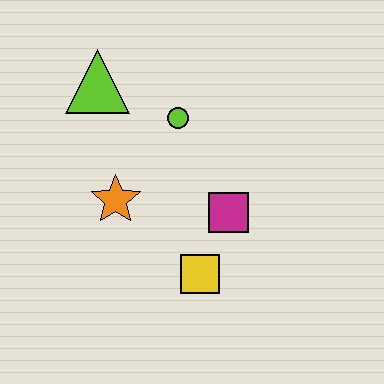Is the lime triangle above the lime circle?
Yes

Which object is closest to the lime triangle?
The lime circle is closest to the lime triangle.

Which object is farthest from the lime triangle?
The yellow square is farthest from the lime triangle.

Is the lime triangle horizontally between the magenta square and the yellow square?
No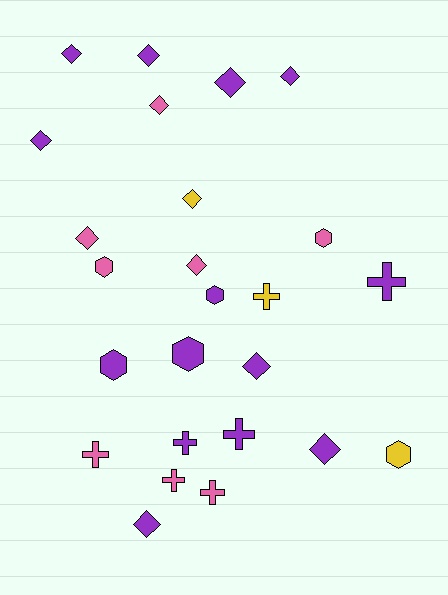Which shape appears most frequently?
Diamond, with 12 objects.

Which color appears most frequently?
Purple, with 14 objects.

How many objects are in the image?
There are 25 objects.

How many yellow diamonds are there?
There is 1 yellow diamond.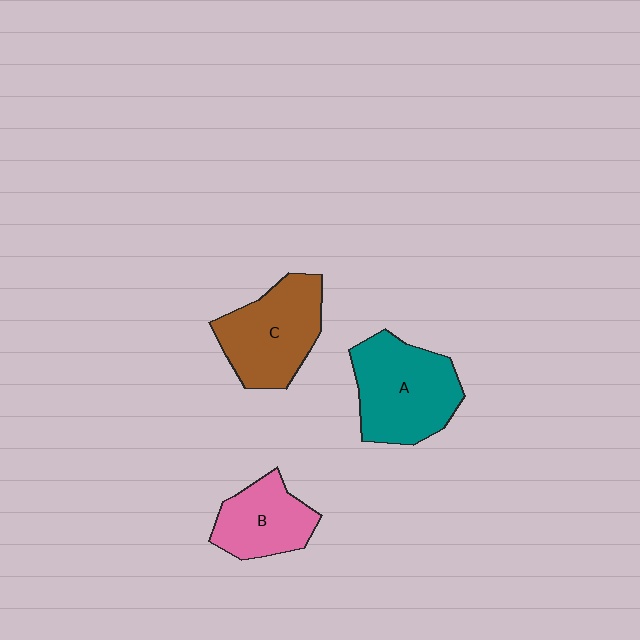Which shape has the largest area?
Shape A (teal).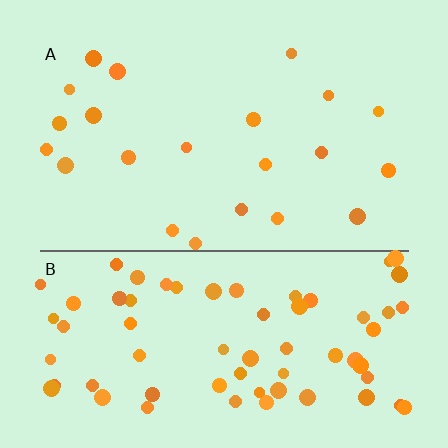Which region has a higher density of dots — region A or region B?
B (the bottom).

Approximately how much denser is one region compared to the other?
Approximately 3.2× — region B over region A.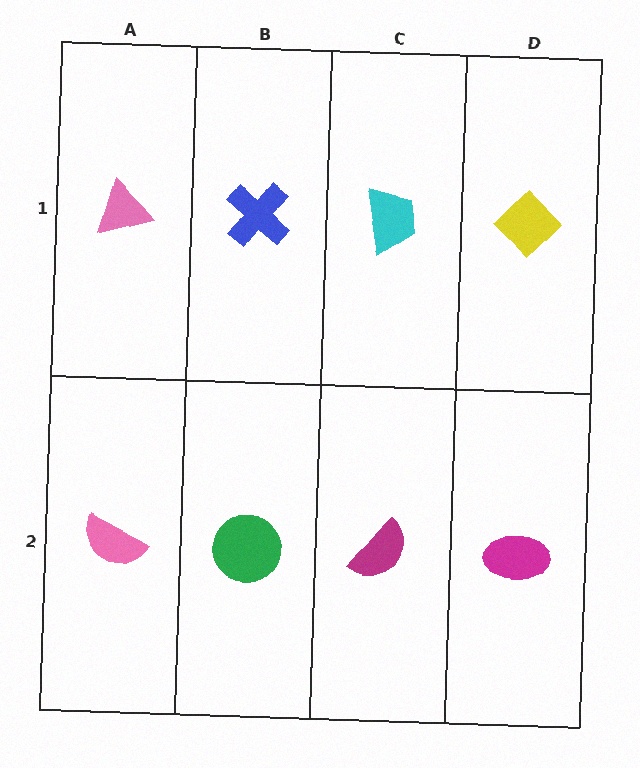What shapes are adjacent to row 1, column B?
A green circle (row 2, column B), a pink triangle (row 1, column A), a cyan trapezoid (row 1, column C).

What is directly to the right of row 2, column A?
A green circle.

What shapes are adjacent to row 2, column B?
A blue cross (row 1, column B), a pink semicircle (row 2, column A), a magenta semicircle (row 2, column C).